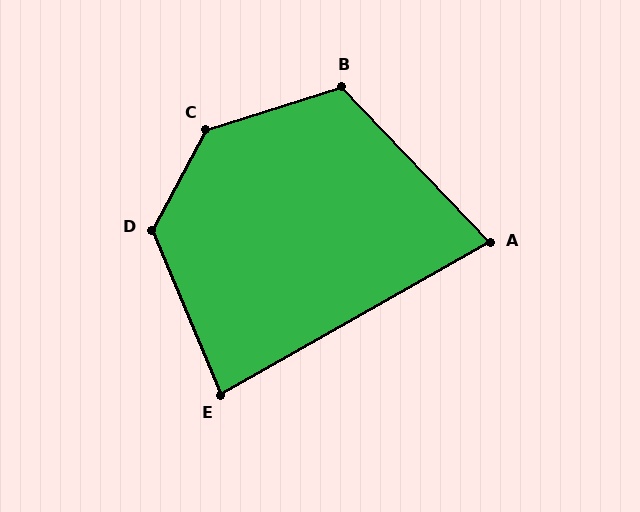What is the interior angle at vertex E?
Approximately 83 degrees (acute).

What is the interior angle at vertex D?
Approximately 129 degrees (obtuse).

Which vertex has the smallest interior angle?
A, at approximately 76 degrees.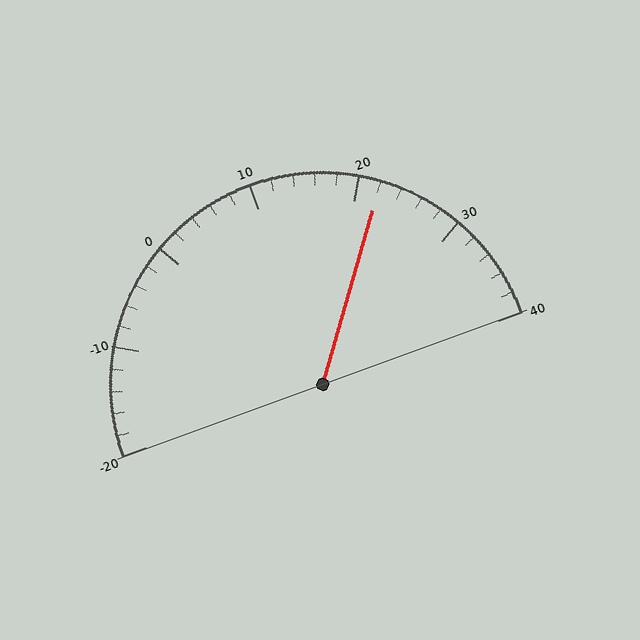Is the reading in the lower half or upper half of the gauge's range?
The reading is in the upper half of the range (-20 to 40).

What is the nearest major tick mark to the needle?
The nearest major tick mark is 20.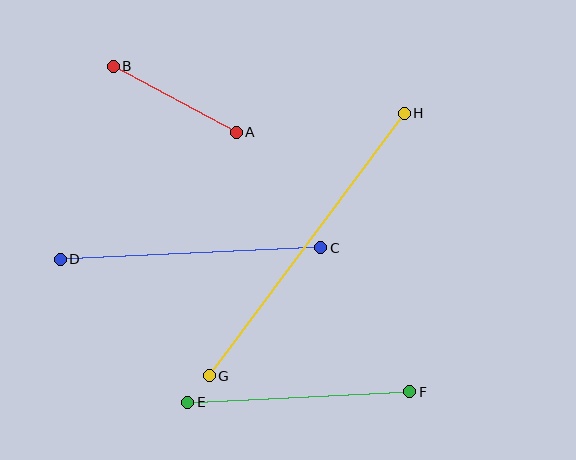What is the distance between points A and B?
The distance is approximately 140 pixels.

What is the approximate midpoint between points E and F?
The midpoint is at approximately (299, 397) pixels.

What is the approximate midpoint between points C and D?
The midpoint is at approximately (191, 253) pixels.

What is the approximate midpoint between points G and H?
The midpoint is at approximately (307, 245) pixels.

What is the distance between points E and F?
The distance is approximately 222 pixels.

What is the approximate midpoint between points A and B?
The midpoint is at approximately (175, 99) pixels.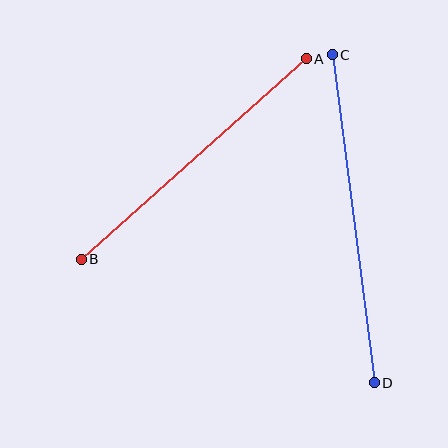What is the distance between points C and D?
The distance is approximately 331 pixels.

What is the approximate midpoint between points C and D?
The midpoint is at approximately (353, 219) pixels.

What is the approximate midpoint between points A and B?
The midpoint is at approximately (194, 159) pixels.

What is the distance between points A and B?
The distance is approximately 302 pixels.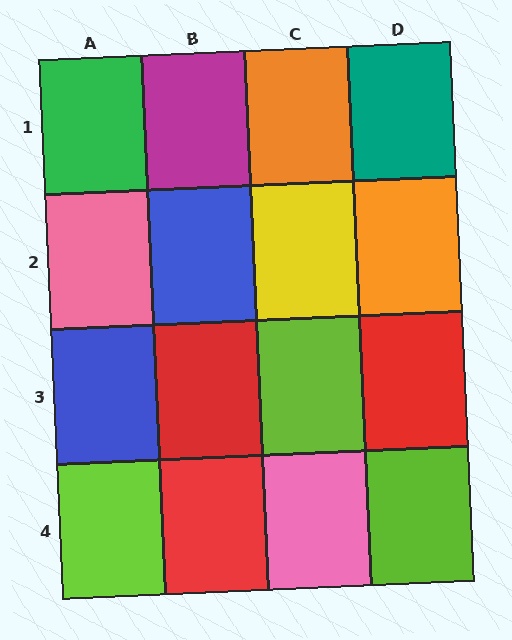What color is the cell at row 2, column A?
Pink.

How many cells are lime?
3 cells are lime.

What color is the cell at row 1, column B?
Magenta.